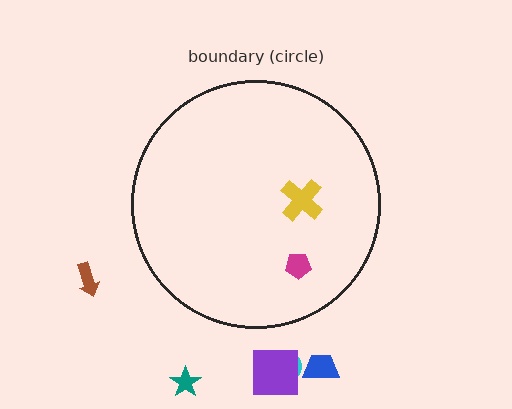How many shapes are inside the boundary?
2 inside, 5 outside.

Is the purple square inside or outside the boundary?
Outside.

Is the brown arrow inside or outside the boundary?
Outside.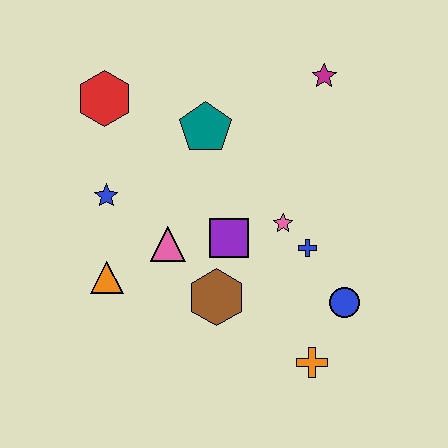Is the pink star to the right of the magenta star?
No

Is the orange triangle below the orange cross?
No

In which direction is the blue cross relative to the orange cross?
The blue cross is above the orange cross.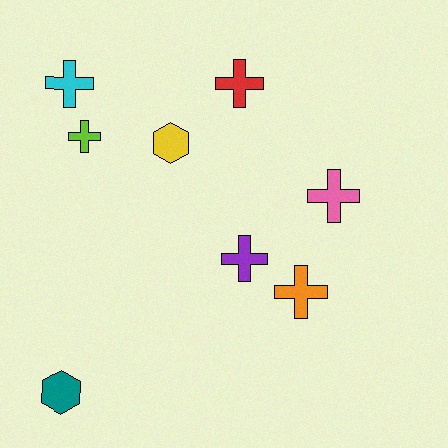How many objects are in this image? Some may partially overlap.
There are 8 objects.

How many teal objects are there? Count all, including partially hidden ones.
There is 1 teal object.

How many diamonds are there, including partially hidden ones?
There are no diamonds.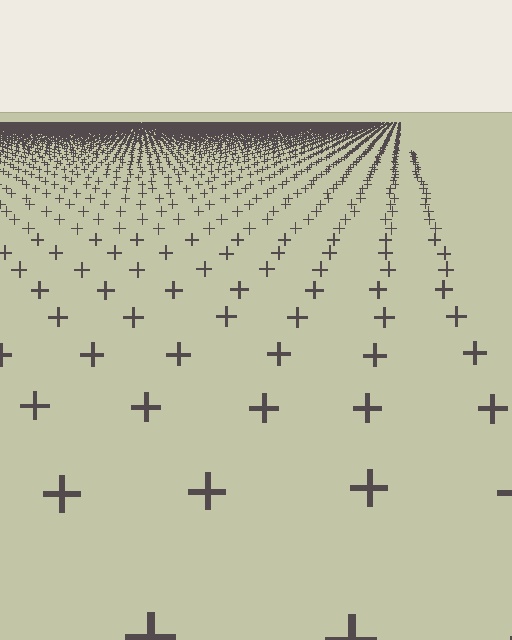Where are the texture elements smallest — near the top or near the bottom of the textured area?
Near the top.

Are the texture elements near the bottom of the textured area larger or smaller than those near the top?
Larger. Near the bottom, elements are closer to the viewer and appear at a bigger on-screen size.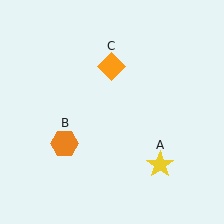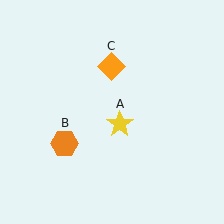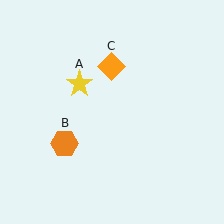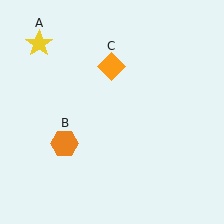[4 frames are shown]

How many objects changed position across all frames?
1 object changed position: yellow star (object A).